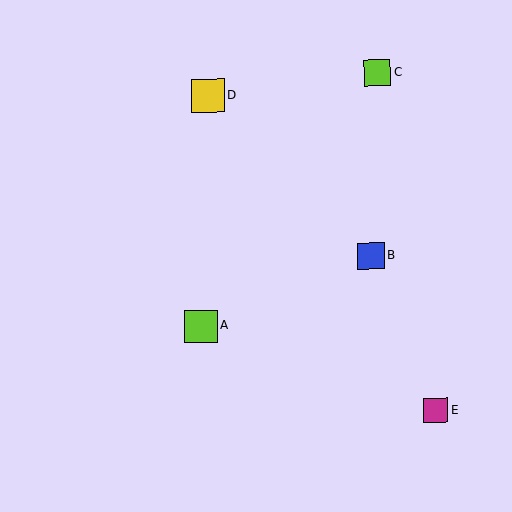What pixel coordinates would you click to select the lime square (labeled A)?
Click at (201, 326) to select the lime square A.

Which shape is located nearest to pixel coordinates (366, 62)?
The lime square (labeled C) at (377, 73) is nearest to that location.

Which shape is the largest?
The yellow square (labeled D) is the largest.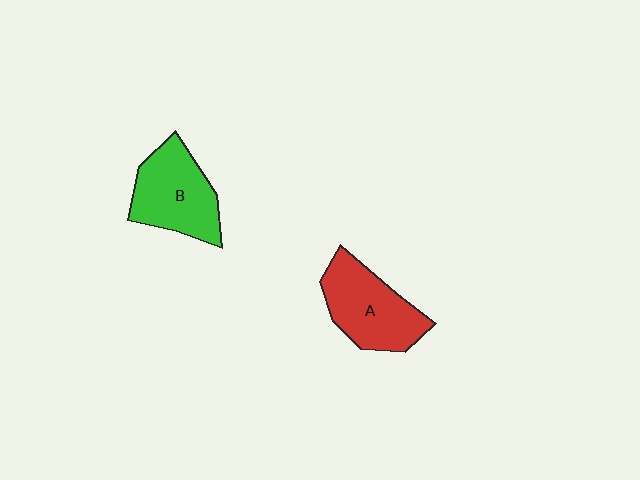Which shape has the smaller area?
Shape B (green).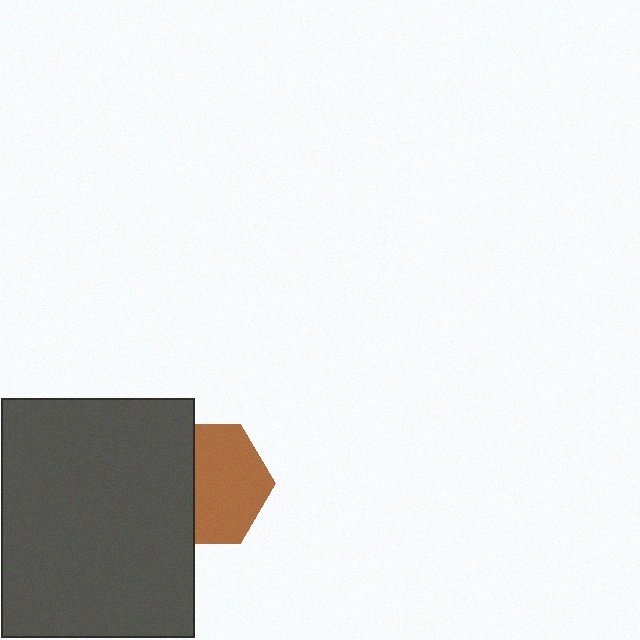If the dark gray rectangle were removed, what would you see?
You would see the complete brown hexagon.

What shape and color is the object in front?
The object in front is a dark gray rectangle.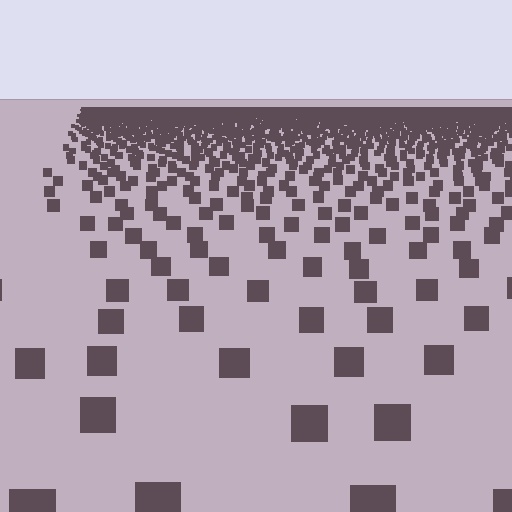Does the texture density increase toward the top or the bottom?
Density increases toward the top.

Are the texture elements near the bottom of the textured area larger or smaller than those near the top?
Larger. Near the bottom, elements are closer to the viewer and appear at a bigger on-screen size.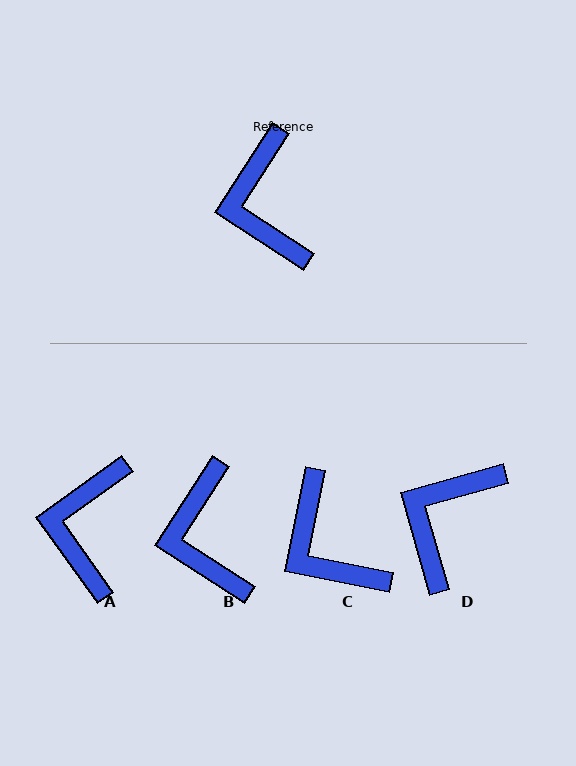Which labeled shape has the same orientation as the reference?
B.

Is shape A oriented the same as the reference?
No, it is off by about 21 degrees.